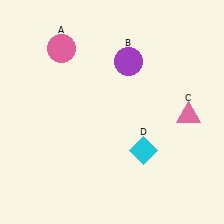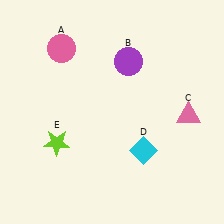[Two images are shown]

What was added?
A lime star (E) was added in Image 2.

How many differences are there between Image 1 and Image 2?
There is 1 difference between the two images.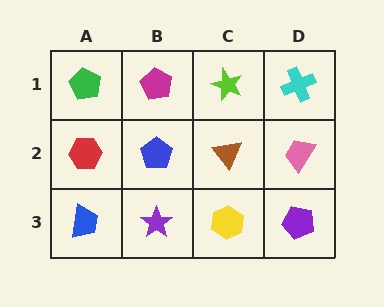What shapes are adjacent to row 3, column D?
A pink trapezoid (row 2, column D), a yellow hexagon (row 3, column C).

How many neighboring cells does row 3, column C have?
3.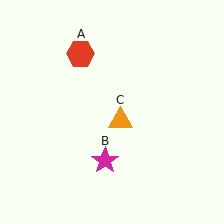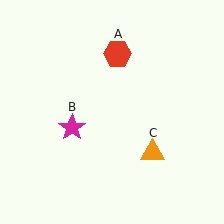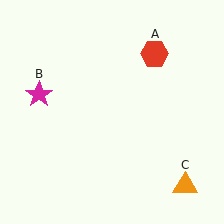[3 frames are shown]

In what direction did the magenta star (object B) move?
The magenta star (object B) moved up and to the left.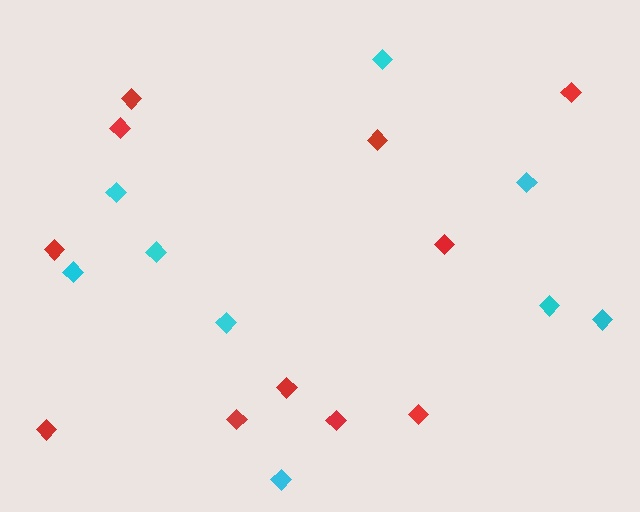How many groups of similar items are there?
There are 2 groups: one group of cyan diamonds (9) and one group of red diamonds (11).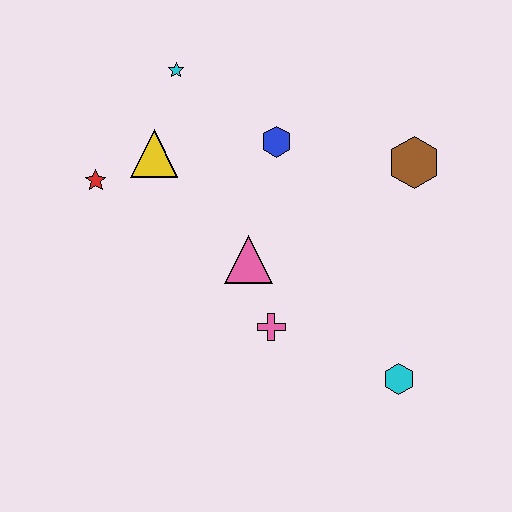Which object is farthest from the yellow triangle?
The cyan hexagon is farthest from the yellow triangle.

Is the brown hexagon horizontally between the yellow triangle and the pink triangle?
No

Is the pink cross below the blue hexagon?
Yes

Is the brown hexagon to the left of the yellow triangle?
No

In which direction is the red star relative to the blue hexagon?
The red star is to the left of the blue hexagon.